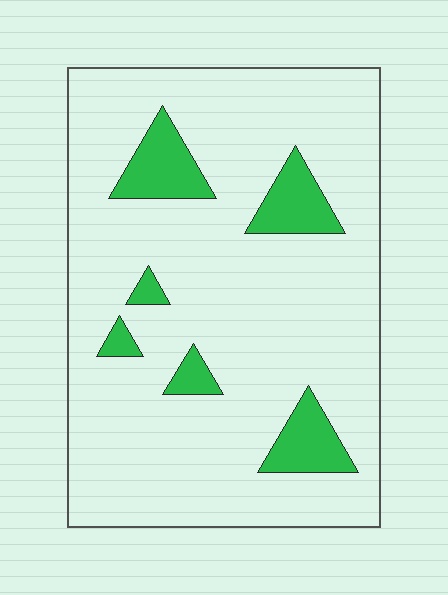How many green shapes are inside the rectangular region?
6.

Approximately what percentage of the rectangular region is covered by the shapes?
Approximately 10%.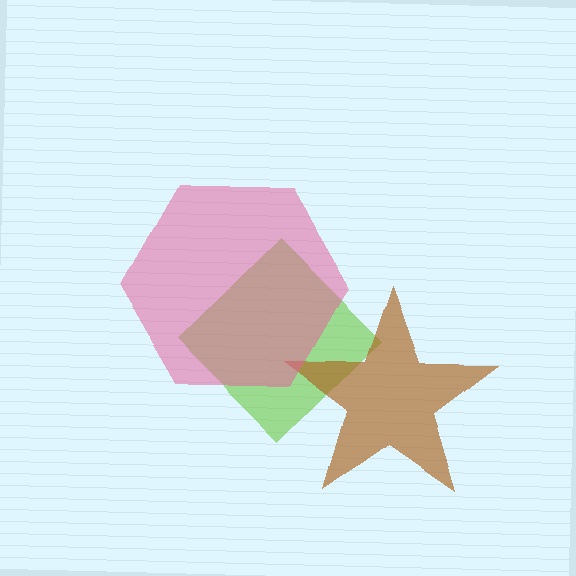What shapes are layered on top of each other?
The layered shapes are: a lime diamond, a brown star, a pink hexagon.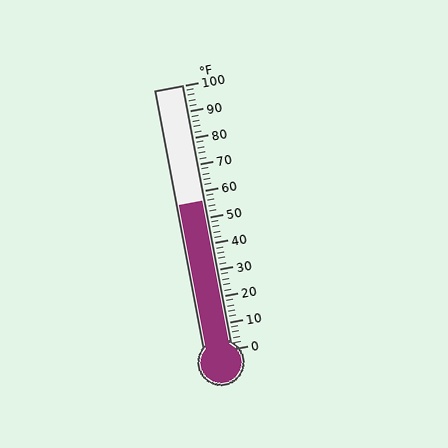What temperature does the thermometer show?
The thermometer shows approximately 56°F.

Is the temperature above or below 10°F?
The temperature is above 10°F.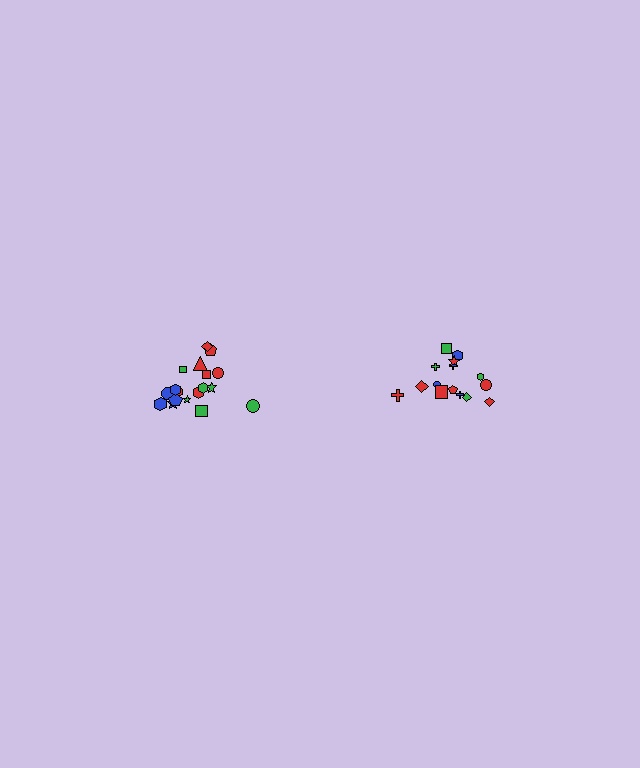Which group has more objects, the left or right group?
The left group.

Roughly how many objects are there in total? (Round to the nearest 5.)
Roughly 35 objects in total.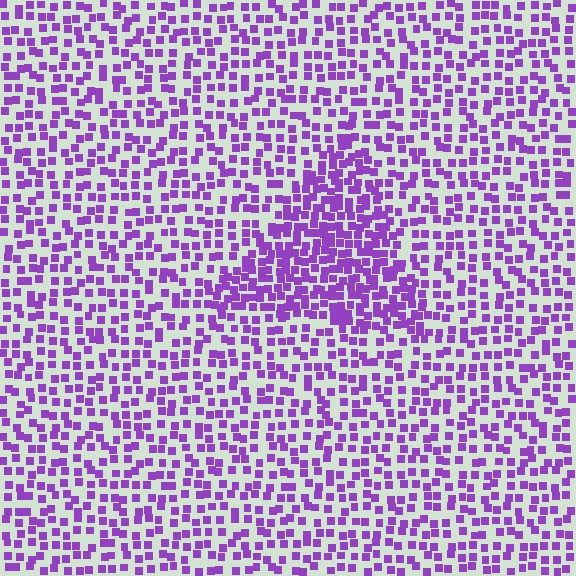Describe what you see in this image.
The image contains small purple elements arranged at two different densities. A triangle-shaped region is visible where the elements are more densely packed than the surrounding area.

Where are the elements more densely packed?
The elements are more densely packed inside the triangle boundary.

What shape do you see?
I see a triangle.